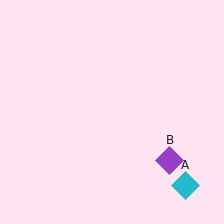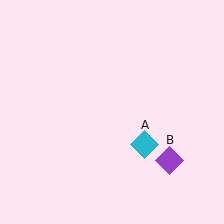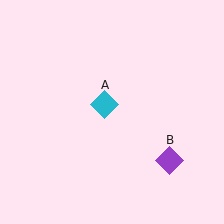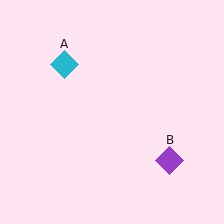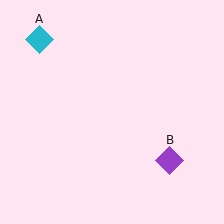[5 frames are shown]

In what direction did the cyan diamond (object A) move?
The cyan diamond (object A) moved up and to the left.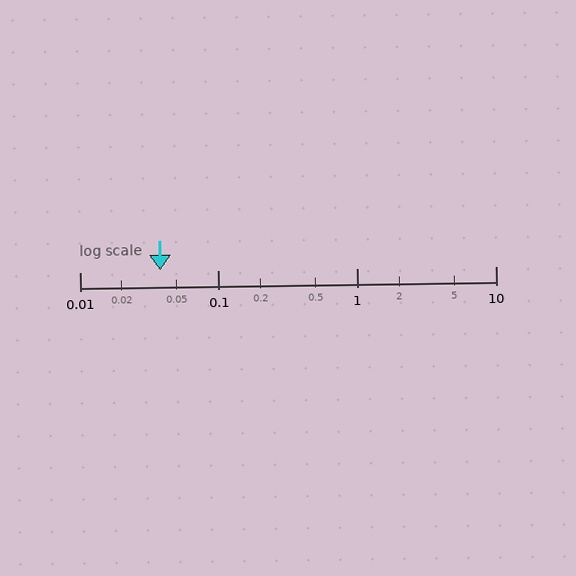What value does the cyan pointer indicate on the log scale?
The pointer indicates approximately 0.038.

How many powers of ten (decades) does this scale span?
The scale spans 3 decades, from 0.01 to 10.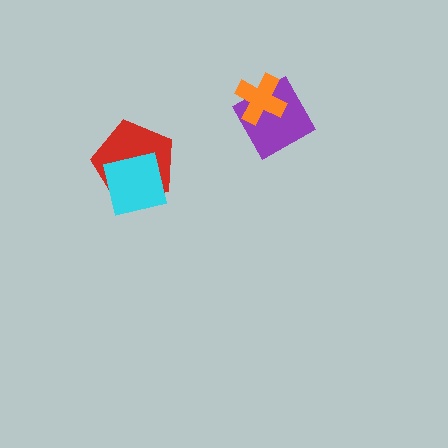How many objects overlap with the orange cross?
1 object overlaps with the orange cross.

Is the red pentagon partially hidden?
Yes, it is partially covered by another shape.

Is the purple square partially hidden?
Yes, it is partially covered by another shape.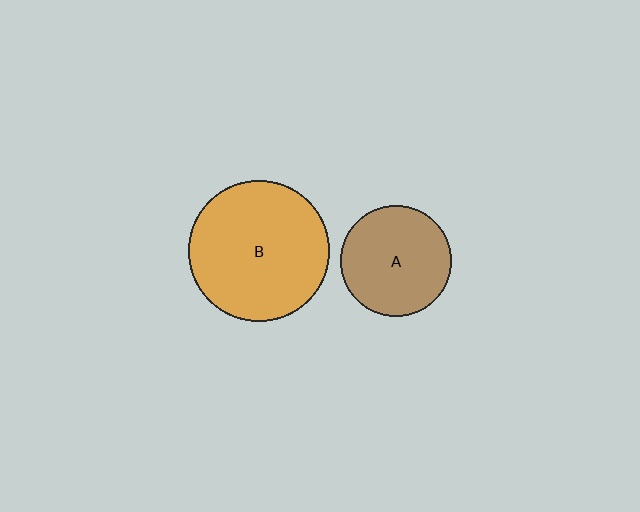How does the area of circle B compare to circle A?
Approximately 1.6 times.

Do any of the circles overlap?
No, none of the circles overlap.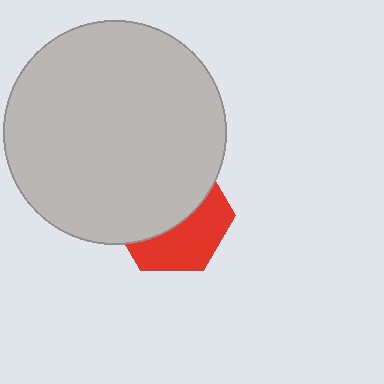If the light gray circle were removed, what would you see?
You would see the complete red hexagon.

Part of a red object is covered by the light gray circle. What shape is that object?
It is a hexagon.